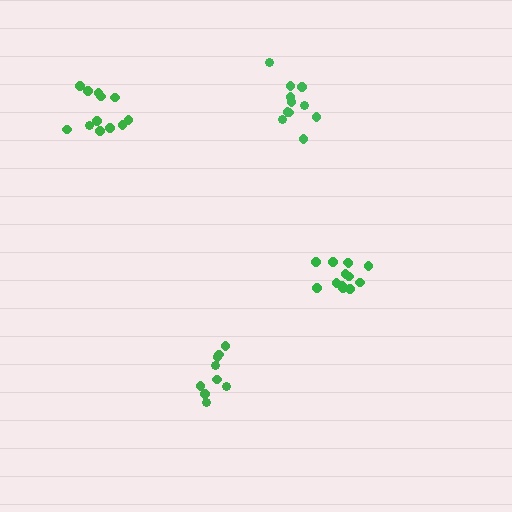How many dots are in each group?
Group 1: 9 dots, Group 2: 13 dots, Group 3: 11 dots, Group 4: 12 dots (45 total).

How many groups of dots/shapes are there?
There are 4 groups.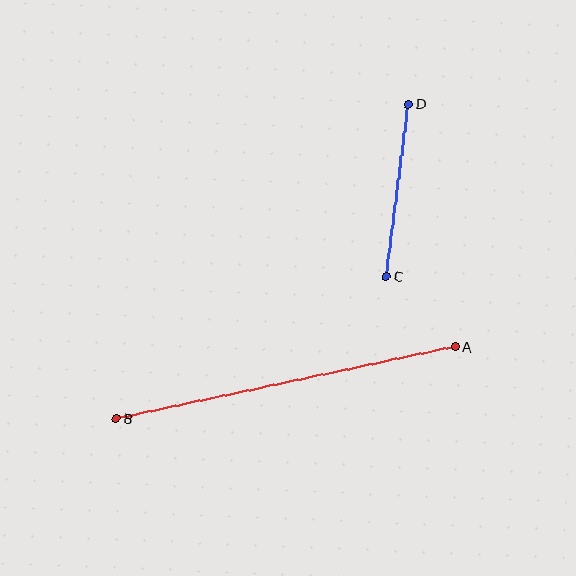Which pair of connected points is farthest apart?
Points A and B are farthest apart.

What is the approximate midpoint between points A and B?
The midpoint is at approximately (286, 383) pixels.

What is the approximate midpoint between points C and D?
The midpoint is at approximately (397, 190) pixels.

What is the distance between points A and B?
The distance is approximately 346 pixels.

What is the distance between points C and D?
The distance is approximately 173 pixels.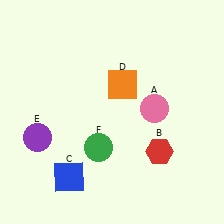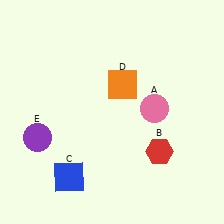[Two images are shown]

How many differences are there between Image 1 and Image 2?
There is 1 difference between the two images.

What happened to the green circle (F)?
The green circle (F) was removed in Image 2. It was in the bottom-left area of Image 1.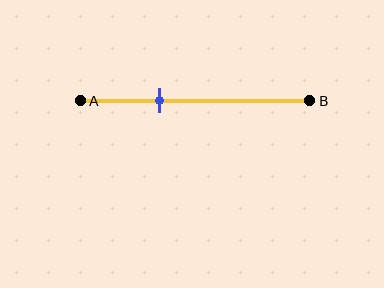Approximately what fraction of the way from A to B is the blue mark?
The blue mark is approximately 35% of the way from A to B.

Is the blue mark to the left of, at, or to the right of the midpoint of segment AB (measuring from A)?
The blue mark is to the left of the midpoint of segment AB.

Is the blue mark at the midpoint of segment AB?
No, the mark is at about 35% from A, not at the 50% midpoint.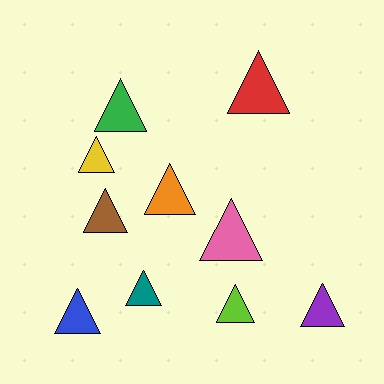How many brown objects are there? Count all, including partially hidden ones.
There is 1 brown object.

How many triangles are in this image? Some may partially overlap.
There are 10 triangles.